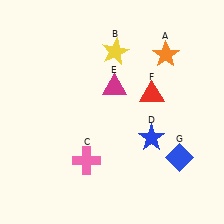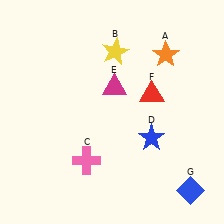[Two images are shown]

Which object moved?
The blue diamond (G) moved down.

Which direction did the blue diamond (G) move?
The blue diamond (G) moved down.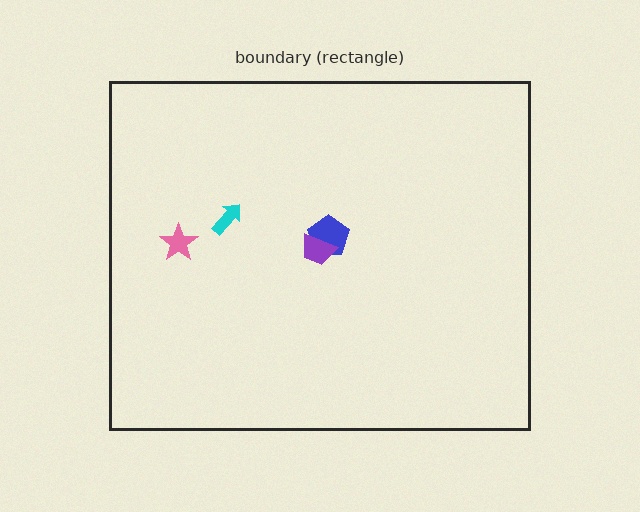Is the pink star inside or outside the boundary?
Inside.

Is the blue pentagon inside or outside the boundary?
Inside.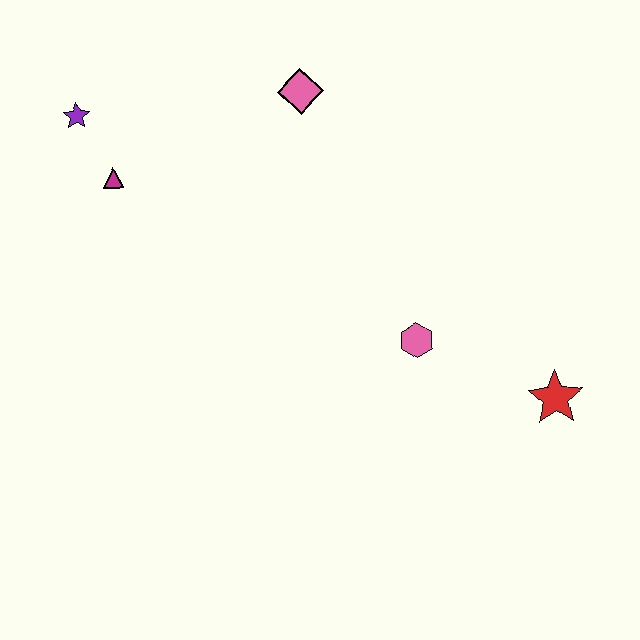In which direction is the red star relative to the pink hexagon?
The red star is to the right of the pink hexagon.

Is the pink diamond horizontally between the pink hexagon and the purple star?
Yes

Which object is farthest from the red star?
The purple star is farthest from the red star.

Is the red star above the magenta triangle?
No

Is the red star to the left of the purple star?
No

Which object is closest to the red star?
The pink hexagon is closest to the red star.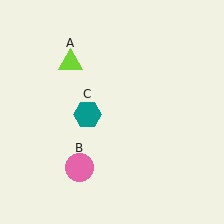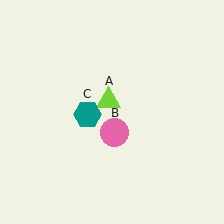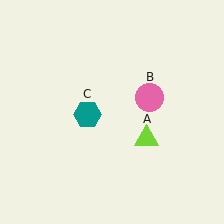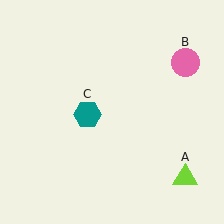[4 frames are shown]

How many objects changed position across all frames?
2 objects changed position: lime triangle (object A), pink circle (object B).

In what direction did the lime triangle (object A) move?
The lime triangle (object A) moved down and to the right.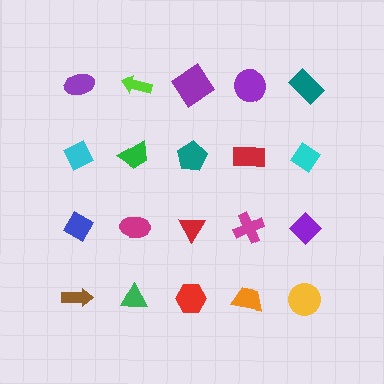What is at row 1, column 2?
A lime arrow.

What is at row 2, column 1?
A cyan diamond.